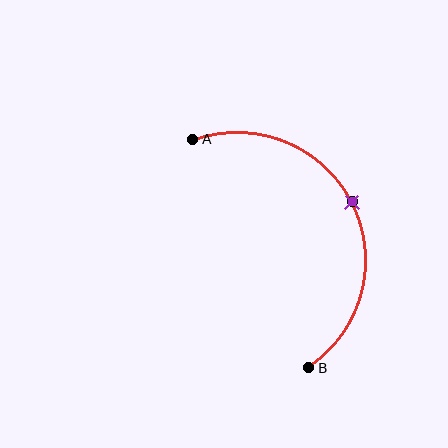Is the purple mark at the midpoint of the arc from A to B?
Yes. The purple mark lies on the arc at equal arc-length from both A and B — it is the arc midpoint.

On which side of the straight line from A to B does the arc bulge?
The arc bulges to the right of the straight line connecting A and B.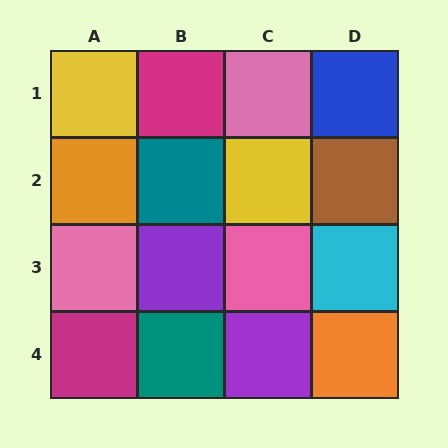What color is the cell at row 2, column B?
Teal.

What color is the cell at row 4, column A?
Magenta.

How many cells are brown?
1 cell is brown.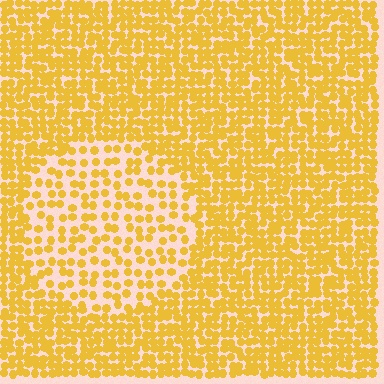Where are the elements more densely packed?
The elements are more densely packed outside the circle boundary.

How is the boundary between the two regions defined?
The boundary is defined by a change in element density (approximately 2.0x ratio). All elements are the same color, size, and shape.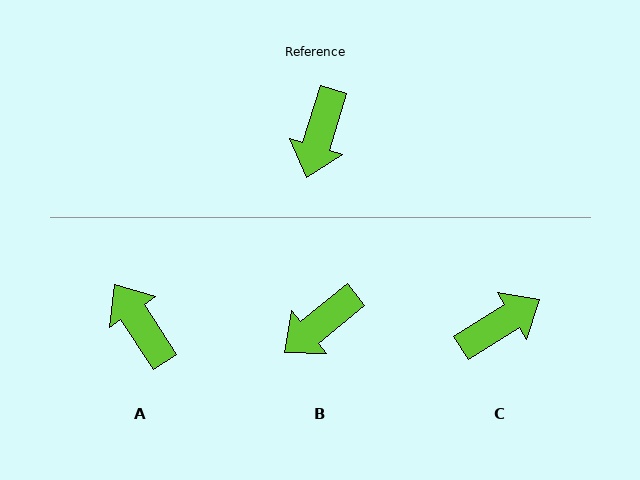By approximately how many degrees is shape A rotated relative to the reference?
Approximately 130 degrees clockwise.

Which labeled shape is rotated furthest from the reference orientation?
C, about 139 degrees away.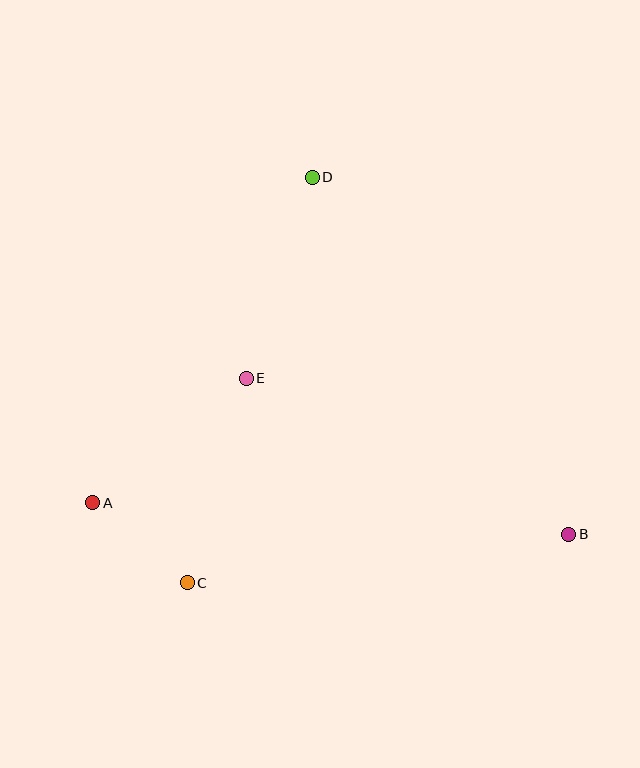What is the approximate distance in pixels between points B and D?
The distance between B and D is approximately 440 pixels.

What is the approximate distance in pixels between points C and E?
The distance between C and E is approximately 213 pixels.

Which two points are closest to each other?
Points A and C are closest to each other.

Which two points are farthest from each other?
Points A and B are farthest from each other.